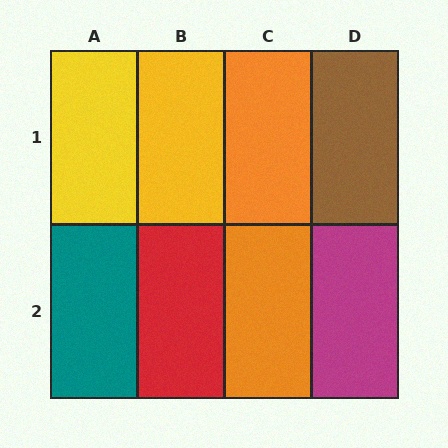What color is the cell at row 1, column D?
Brown.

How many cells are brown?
1 cell is brown.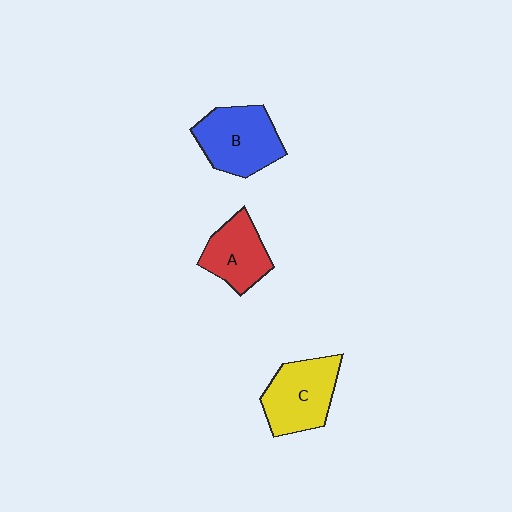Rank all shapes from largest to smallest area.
From largest to smallest: B (blue), C (yellow), A (red).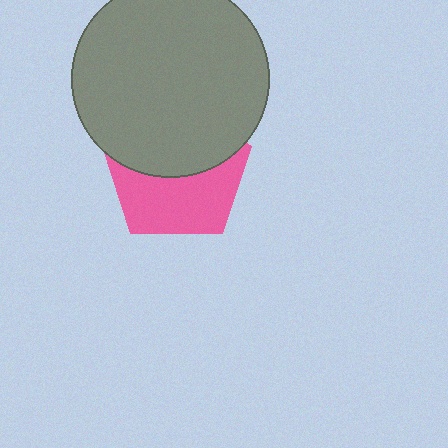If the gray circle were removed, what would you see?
You would see the complete pink pentagon.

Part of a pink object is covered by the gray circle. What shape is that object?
It is a pentagon.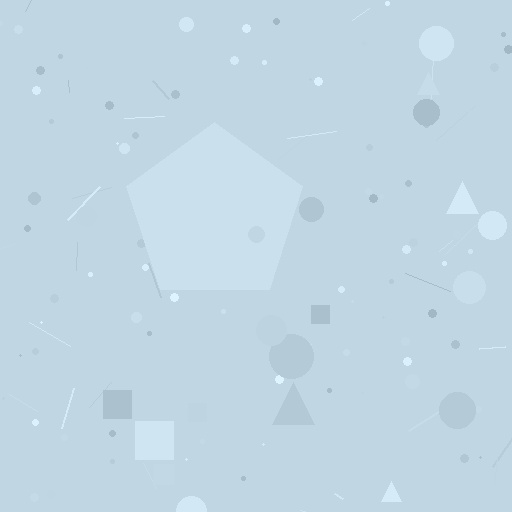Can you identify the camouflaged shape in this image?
The camouflaged shape is a pentagon.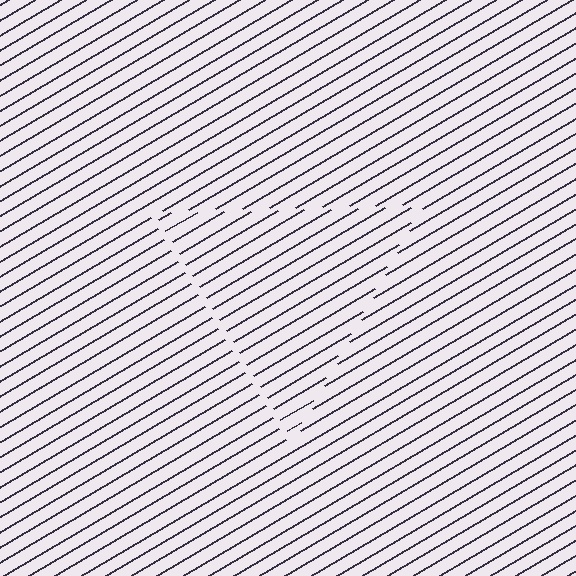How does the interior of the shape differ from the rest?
The interior of the shape contains the same grating, shifted by half a period — the contour is defined by the phase discontinuity where line-ends from the inner and outer gratings abut.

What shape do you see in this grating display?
An illusory triangle. The interior of the shape contains the same grating, shifted by half a period — the contour is defined by the phase discontinuity where line-ends from the inner and outer gratings abut.